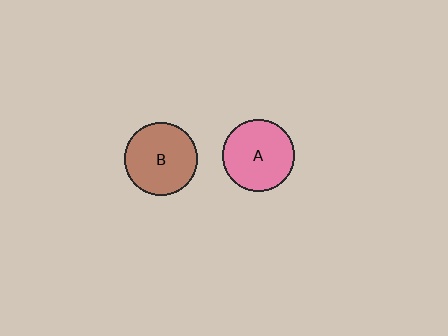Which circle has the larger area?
Circle B (brown).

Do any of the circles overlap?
No, none of the circles overlap.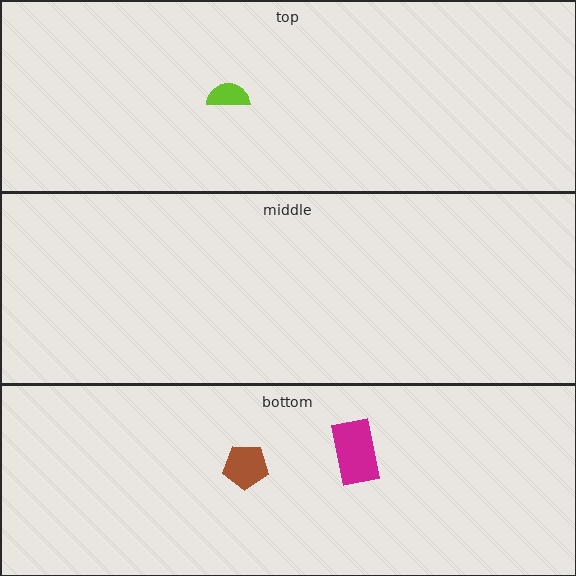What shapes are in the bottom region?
The brown pentagon, the magenta rectangle.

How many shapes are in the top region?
1.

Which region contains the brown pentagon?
The bottom region.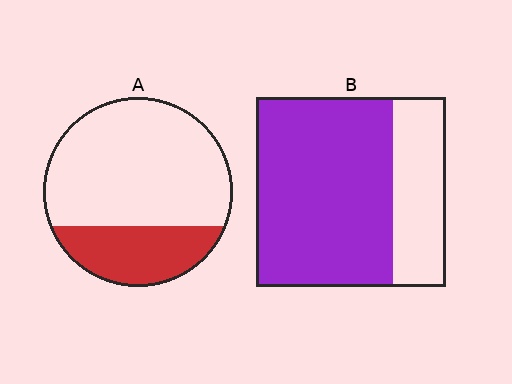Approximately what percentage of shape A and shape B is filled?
A is approximately 30% and B is approximately 70%.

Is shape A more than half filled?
No.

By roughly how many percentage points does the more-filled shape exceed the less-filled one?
By roughly 45 percentage points (B over A).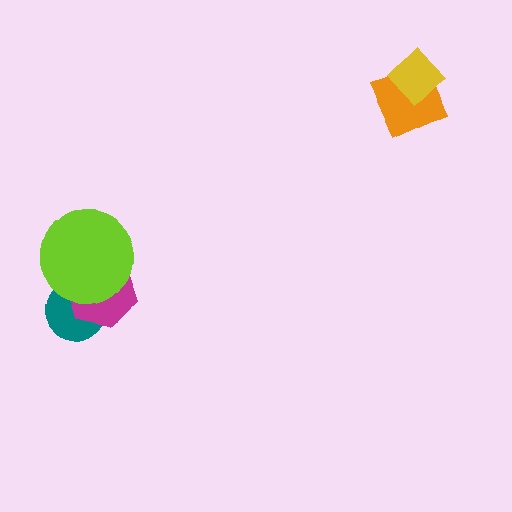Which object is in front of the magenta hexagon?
The lime circle is in front of the magenta hexagon.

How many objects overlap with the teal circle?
2 objects overlap with the teal circle.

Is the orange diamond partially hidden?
Yes, it is partially covered by another shape.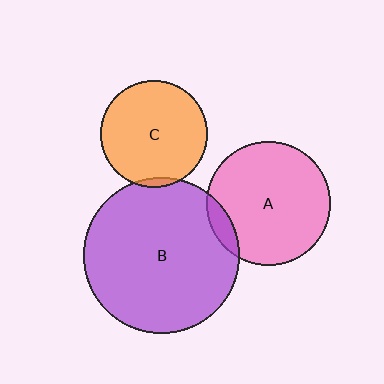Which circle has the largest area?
Circle B (purple).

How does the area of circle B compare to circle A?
Approximately 1.6 times.